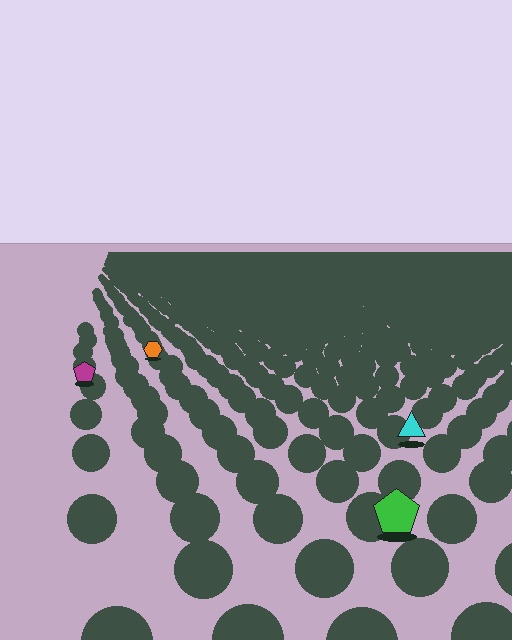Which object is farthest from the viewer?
The orange hexagon is farthest from the viewer. It appears smaller and the ground texture around it is denser.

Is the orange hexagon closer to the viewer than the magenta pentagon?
No. The magenta pentagon is closer — you can tell from the texture gradient: the ground texture is coarser near it.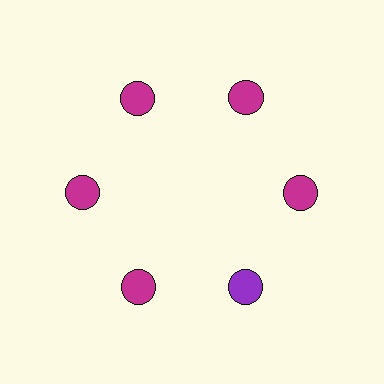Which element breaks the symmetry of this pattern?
The purple circle at roughly the 5 o'clock position breaks the symmetry. All other shapes are magenta circles.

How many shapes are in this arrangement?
There are 6 shapes arranged in a ring pattern.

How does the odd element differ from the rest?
It has a different color: purple instead of magenta.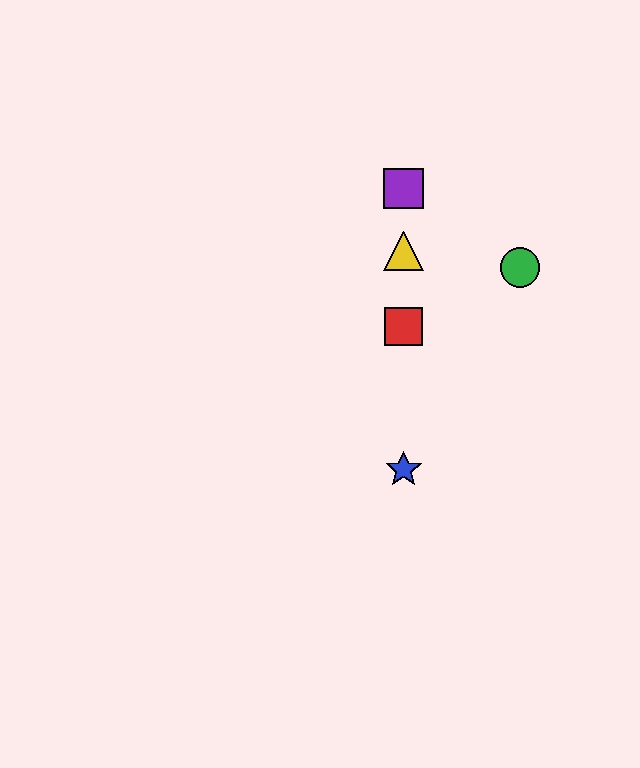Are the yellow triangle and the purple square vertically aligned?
Yes, both are at x≈404.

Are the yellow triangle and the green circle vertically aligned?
No, the yellow triangle is at x≈404 and the green circle is at x≈520.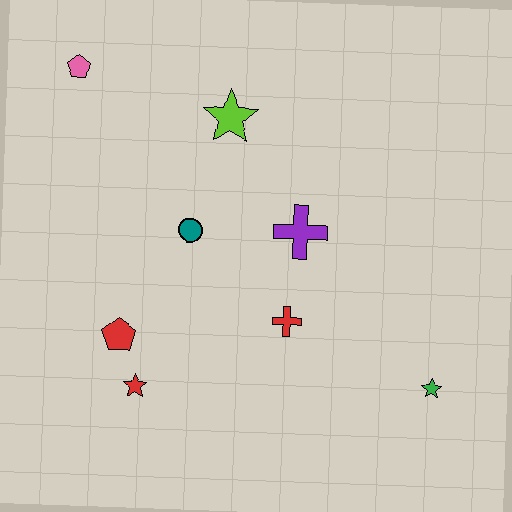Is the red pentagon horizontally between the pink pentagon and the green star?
Yes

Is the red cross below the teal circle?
Yes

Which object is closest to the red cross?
The purple cross is closest to the red cross.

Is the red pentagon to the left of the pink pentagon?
No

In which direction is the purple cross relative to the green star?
The purple cross is above the green star.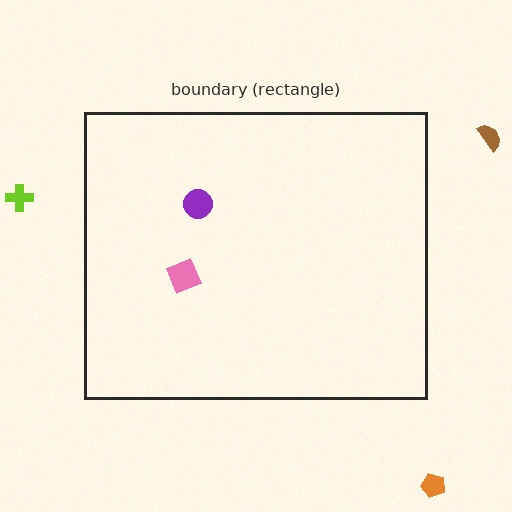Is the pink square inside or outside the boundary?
Inside.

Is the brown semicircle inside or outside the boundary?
Outside.